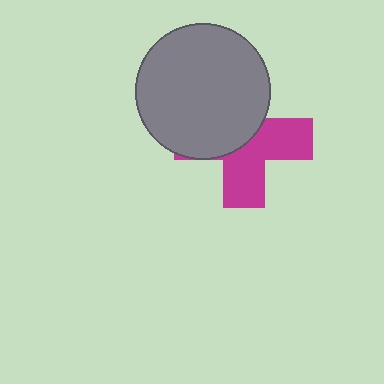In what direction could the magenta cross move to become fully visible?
The magenta cross could move toward the lower-right. That would shift it out from behind the gray circle entirely.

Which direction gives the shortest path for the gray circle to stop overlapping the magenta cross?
Moving toward the upper-left gives the shortest separation.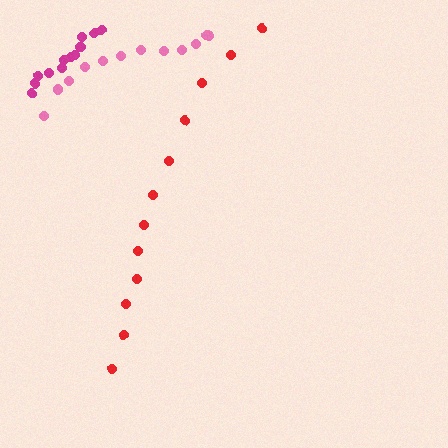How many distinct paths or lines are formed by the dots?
There are 3 distinct paths.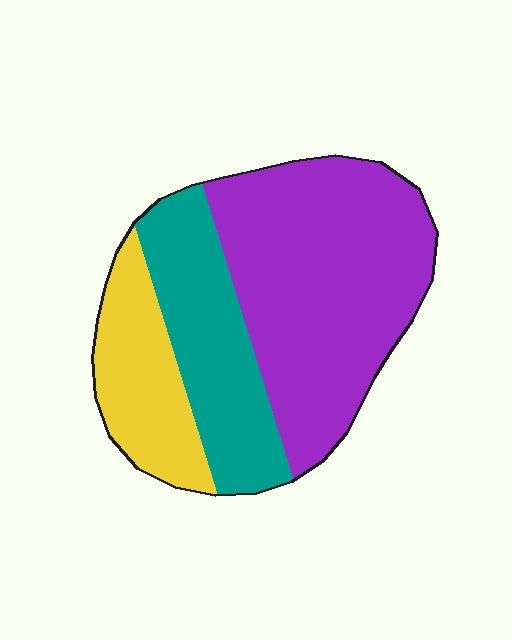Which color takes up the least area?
Yellow, at roughly 20%.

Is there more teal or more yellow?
Teal.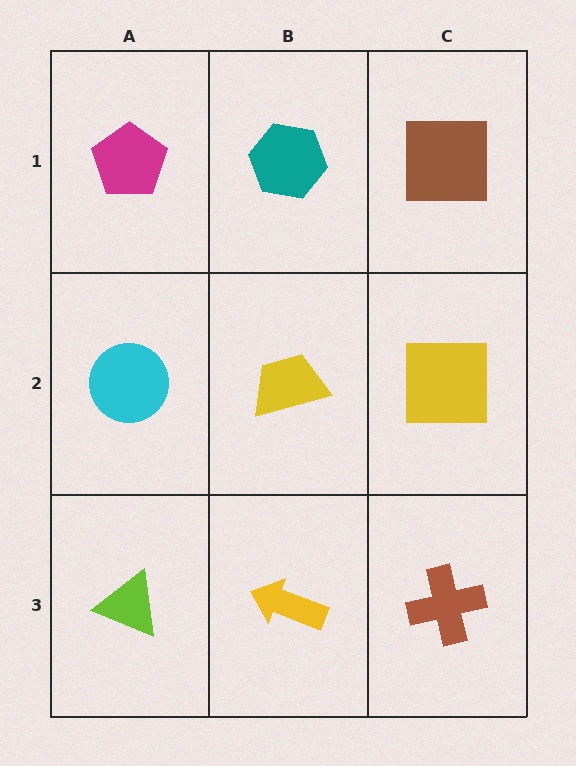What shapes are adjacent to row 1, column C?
A yellow square (row 2, column C), a teal hexagon (row 1, column B).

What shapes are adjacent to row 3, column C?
A yellow square (row 2, column C), a yellow arrow (row 3, column B).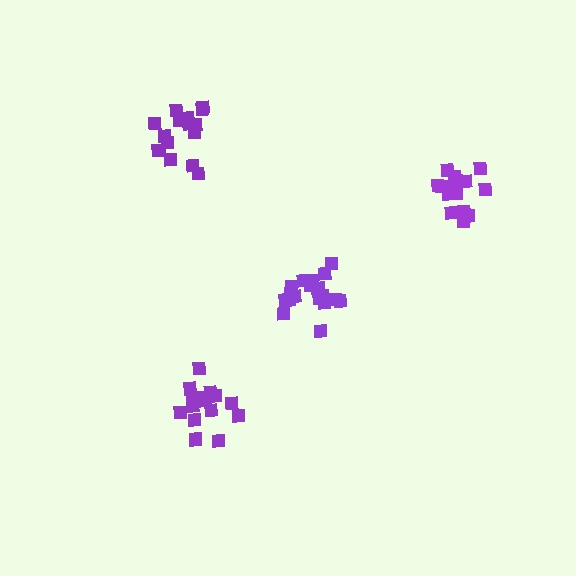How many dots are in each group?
Group 1: 18 dots, Group 2: 16 dots, Group 3: 16 dots, Group 4: 16 dots (66 total).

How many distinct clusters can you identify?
There are 4 distinct clusters.